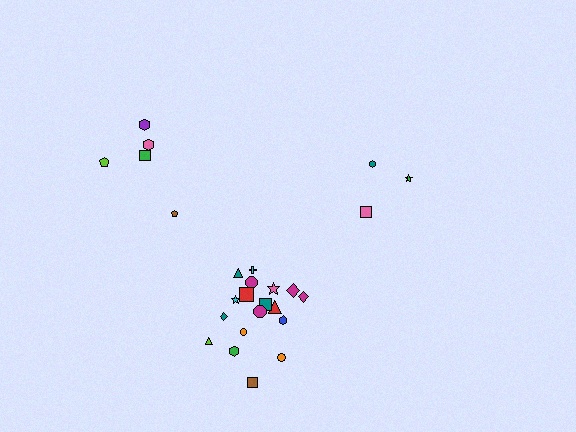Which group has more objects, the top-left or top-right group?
The top-left group.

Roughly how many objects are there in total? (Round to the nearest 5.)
Roughly 25 objects in total.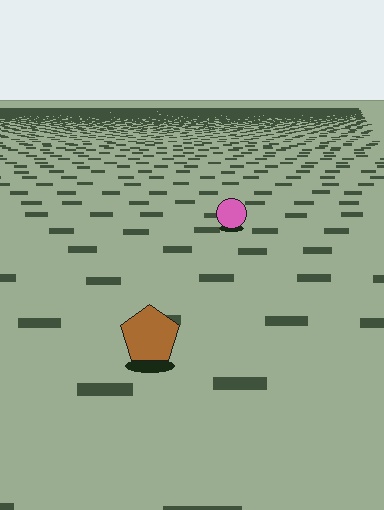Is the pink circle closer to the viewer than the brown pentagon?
No. The brown pentagon is closer — you can tell from the texture gradient: the ground texture is coarser near it.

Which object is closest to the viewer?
The brown pentagon is closest. The texture marks near it are larger and more spread out.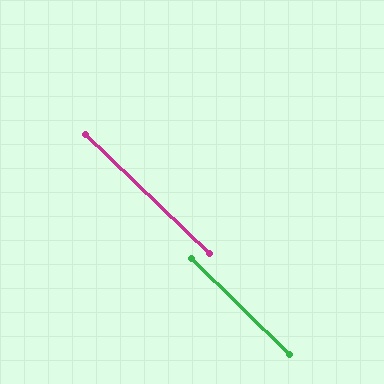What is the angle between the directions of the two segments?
Approximately 0 degrees.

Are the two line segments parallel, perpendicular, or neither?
Parallel — their directions differ by only 0.4°.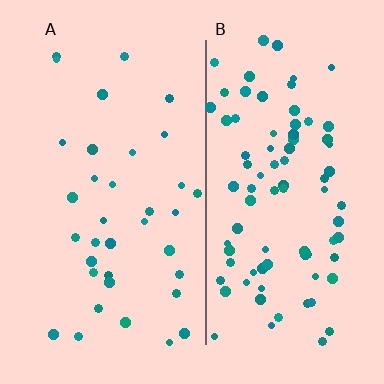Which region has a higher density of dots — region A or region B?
B (the right).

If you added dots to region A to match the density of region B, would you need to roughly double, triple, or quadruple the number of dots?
Approximately double.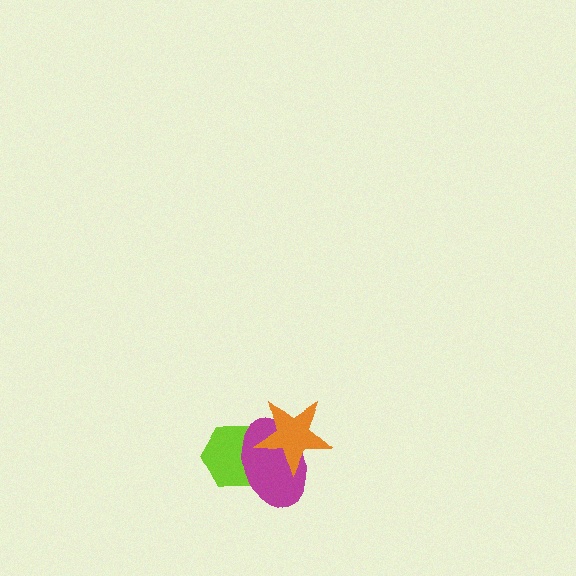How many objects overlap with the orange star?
2 objects overlap with the orange star.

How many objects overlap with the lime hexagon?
2 objects overlap with the lime hexagon.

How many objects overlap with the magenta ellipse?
2 objects overlap with the magenta ellipse.